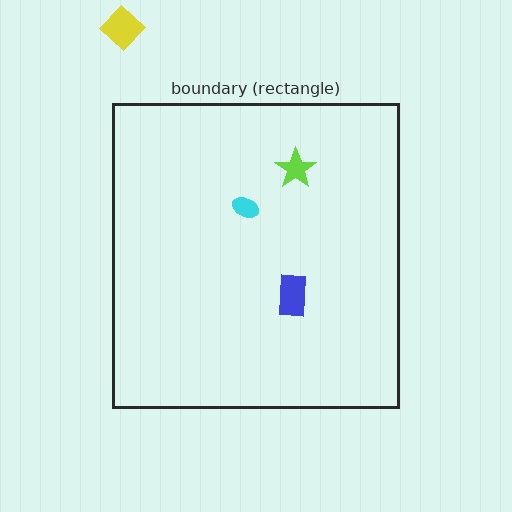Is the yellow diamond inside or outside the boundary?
Outside.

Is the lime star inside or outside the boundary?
Inside.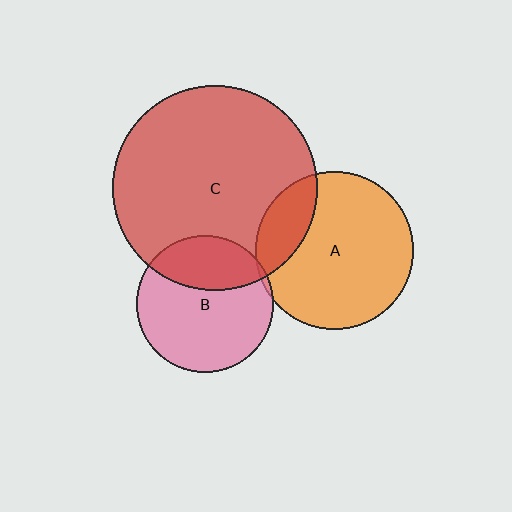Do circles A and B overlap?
Yes.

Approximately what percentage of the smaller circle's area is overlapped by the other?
Approximately 5%.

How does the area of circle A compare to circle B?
Approximately 1.3 times.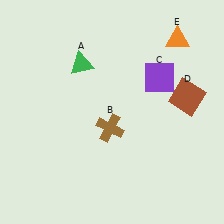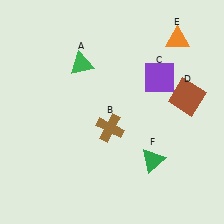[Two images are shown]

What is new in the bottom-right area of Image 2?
A green triangle (F) was added in the bottom-right area of Image 2.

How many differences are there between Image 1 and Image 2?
There is 1 difference between the two images.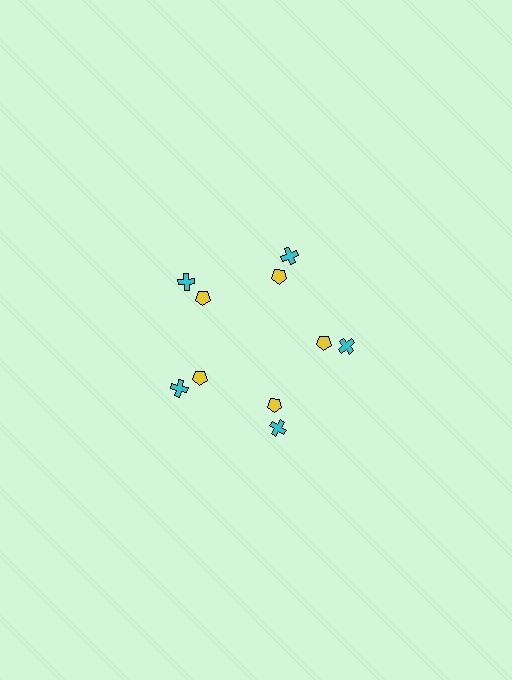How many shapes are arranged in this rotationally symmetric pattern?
There are 10 shapes, arranged in 5 groups of 2.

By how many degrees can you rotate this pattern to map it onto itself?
The pattern maps onto itself every 72 degrees of rotation.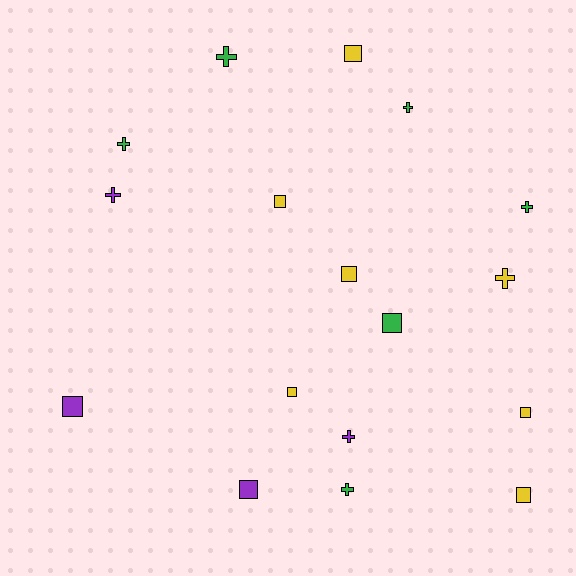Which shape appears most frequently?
Square, with 9 objects.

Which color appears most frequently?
Yellow, with 7 objects.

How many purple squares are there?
There are 2 purple squares.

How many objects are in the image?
There are 17 objects.